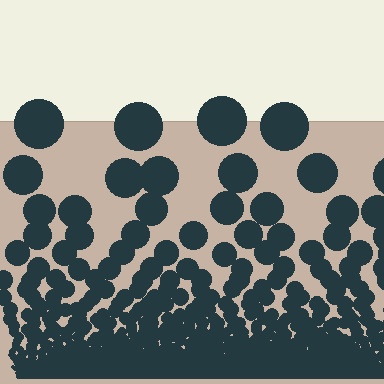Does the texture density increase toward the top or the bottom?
Density increases toward the bottom.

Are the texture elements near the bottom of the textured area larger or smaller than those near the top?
Smaller. The gradient is inverted — elements near the bottom are smaller and denser.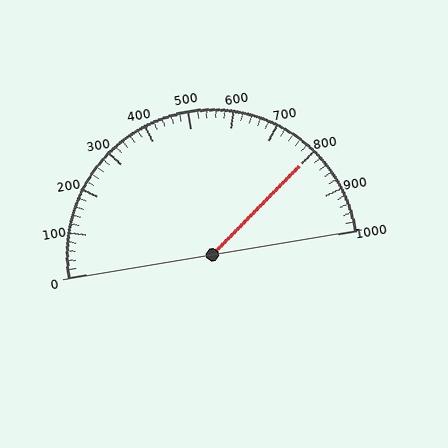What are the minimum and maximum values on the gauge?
The gauge ranges from 0 to 1000.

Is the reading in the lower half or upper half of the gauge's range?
The reading is in the upper half of the range (0 to 1000).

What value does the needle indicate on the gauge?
The needle indicates approximately 800.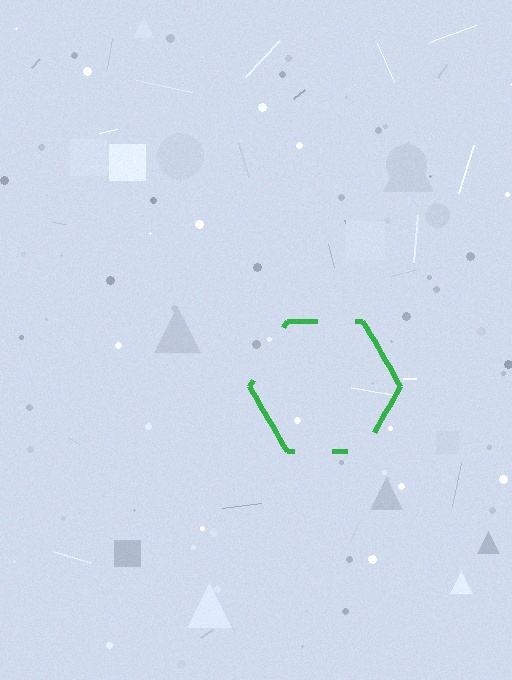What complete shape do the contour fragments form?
The contour fragments form a hexagon.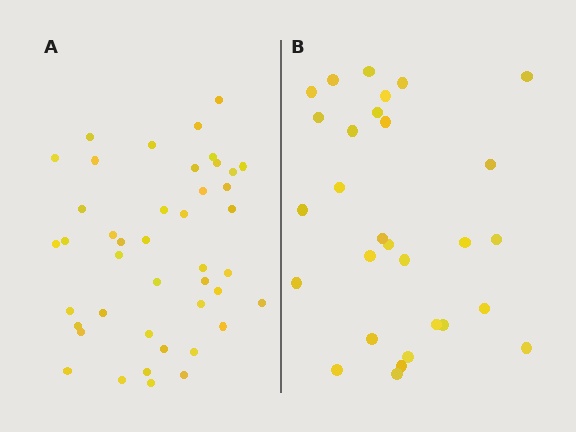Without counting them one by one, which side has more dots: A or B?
Region A (the left region) has more dots.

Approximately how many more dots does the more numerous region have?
Region A has approximately 15 more dots than region B.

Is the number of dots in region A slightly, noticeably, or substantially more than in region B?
Region A has substantially more. The ratio is roughly 1.5 to 1.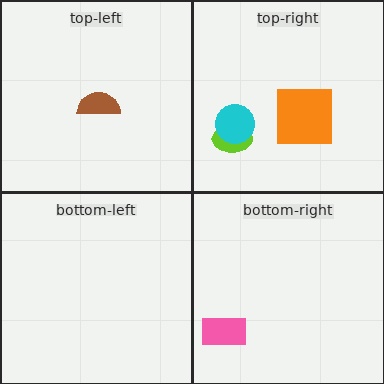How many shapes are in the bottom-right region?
1.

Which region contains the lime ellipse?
The top-right region.